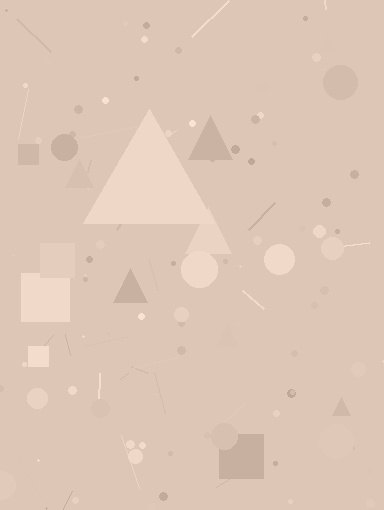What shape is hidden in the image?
A triangle is hidden in the image.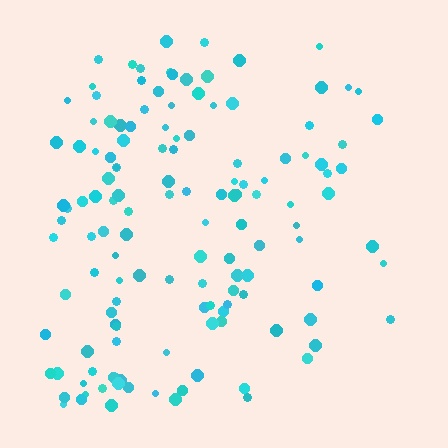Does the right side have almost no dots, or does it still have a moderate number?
Still a moderate number, just noticeably fewer than the left.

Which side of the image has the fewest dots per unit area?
The right.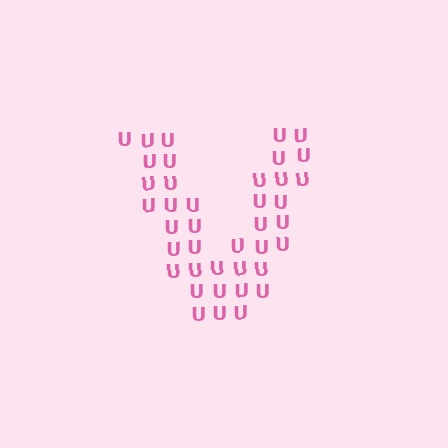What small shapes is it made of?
It is made of small letter U's.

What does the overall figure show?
The overall figure shows the letter V.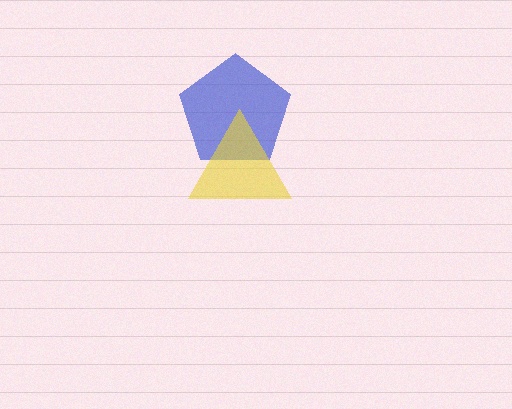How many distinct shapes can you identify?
There are 2 distinct shapes: a blue pentagon, a yellow triangle.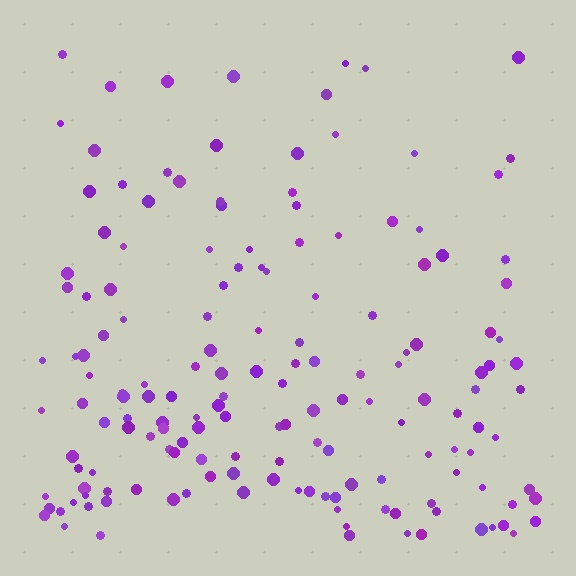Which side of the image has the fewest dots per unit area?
The top.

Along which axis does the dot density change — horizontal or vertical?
Vertical.